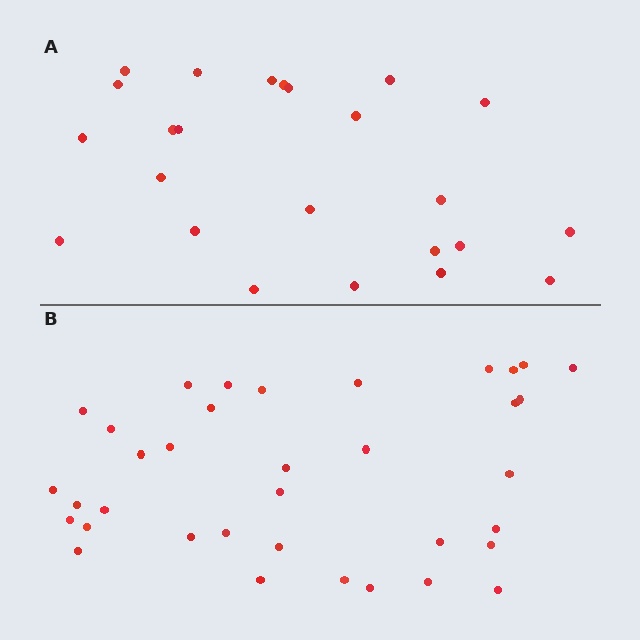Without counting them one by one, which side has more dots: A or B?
Region B (the bottom region) has more dots.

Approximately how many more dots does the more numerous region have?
Region B has roughly 12 or so more dots than region A.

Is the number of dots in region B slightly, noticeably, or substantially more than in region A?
Region B has substantially more. The ratio is roughly 1.5 to 1.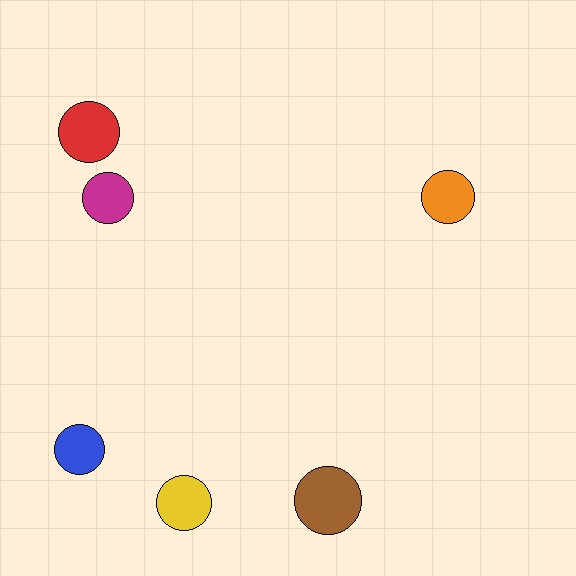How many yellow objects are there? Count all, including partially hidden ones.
There is 1 yellow object.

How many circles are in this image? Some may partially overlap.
There are 6 circles.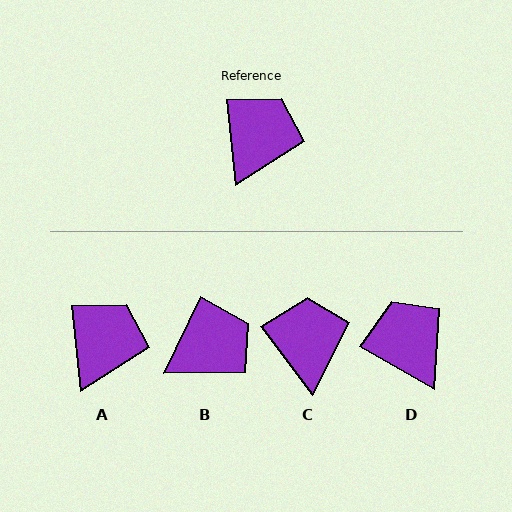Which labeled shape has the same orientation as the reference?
A.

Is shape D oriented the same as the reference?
No, it is off by about 54 degrees.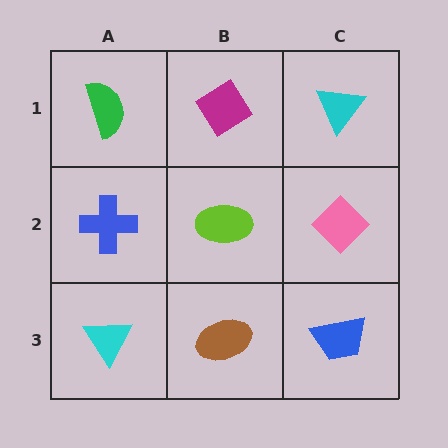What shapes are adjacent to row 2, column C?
A cyan triangle (row 1, column C), a blue trapezoid (row 3, column C), a lime ellipse (row 2, column B).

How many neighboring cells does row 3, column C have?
2.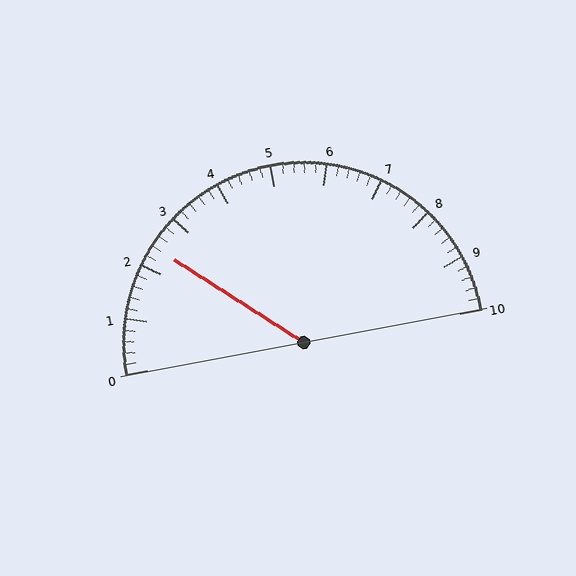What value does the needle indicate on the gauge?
The needle indicates approximately 2.4.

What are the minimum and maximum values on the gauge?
The gauge ranges from 0 to 10.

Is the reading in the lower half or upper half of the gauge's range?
The reading is in the lower half of the range (0 to 10).